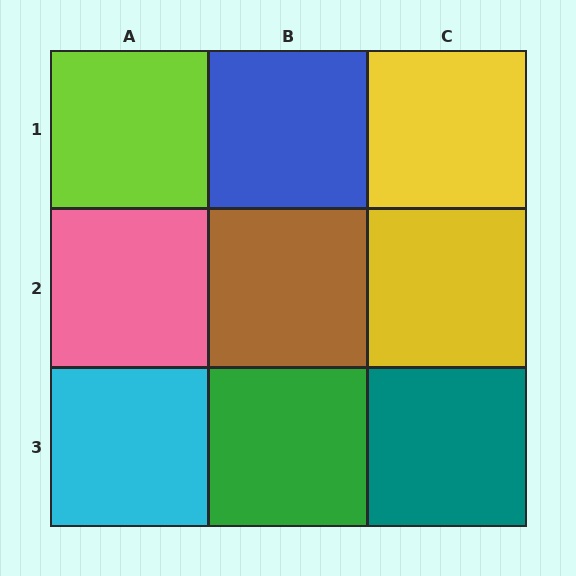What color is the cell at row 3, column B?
Green.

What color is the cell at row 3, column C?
Teal.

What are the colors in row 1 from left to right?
Lime, blue, yellow.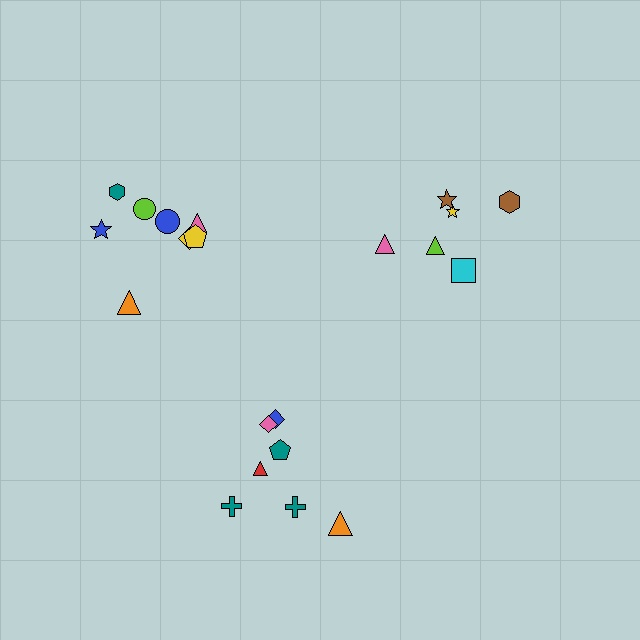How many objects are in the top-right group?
There are 6 objects.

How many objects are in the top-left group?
There are 8 objects.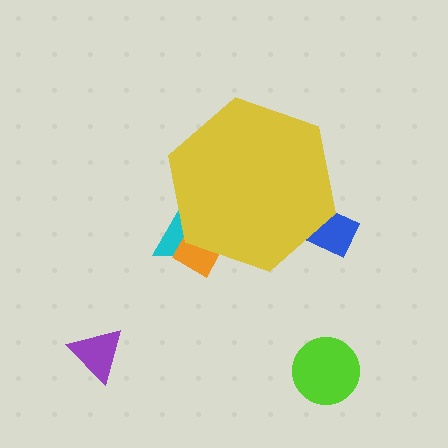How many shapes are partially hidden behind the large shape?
3 shapes are partially hidden.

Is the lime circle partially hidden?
No, the lime circle is fully visible.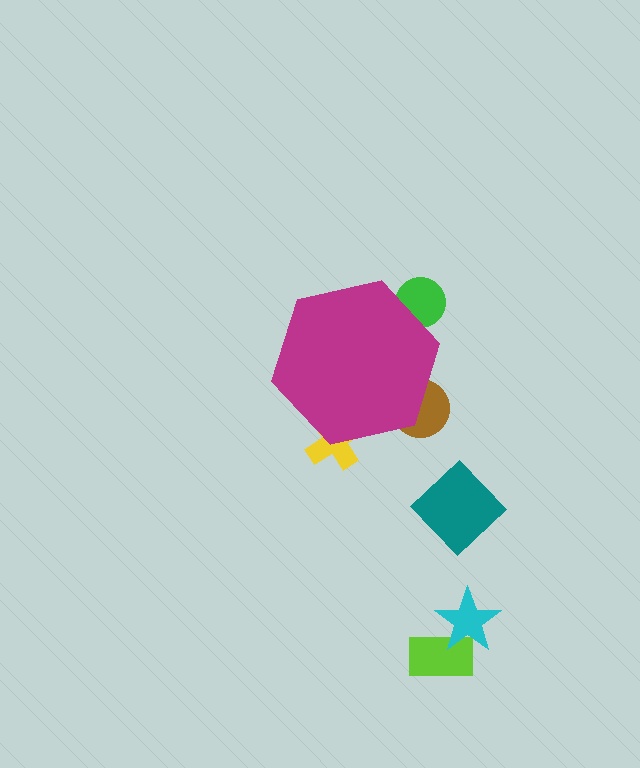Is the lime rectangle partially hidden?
No, the lime rectangle is fully visible.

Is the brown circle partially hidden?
Yes, the brown circle is partially hidden behind the magenta hexagon.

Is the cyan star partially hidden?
No, the cyan star is fully visible.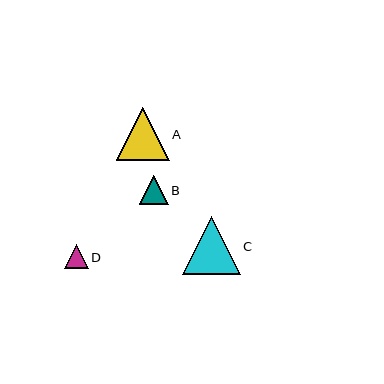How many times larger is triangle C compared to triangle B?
Triangle C is approximately 2.0 times the size of triangle B.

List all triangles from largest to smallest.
From largest to smallest: C, A, B, D.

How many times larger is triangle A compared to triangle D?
Triangle A is approximately 2.2 times the size of triangle D.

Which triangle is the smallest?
Triangle D is the smallest with a size of approximately 24 pixels.